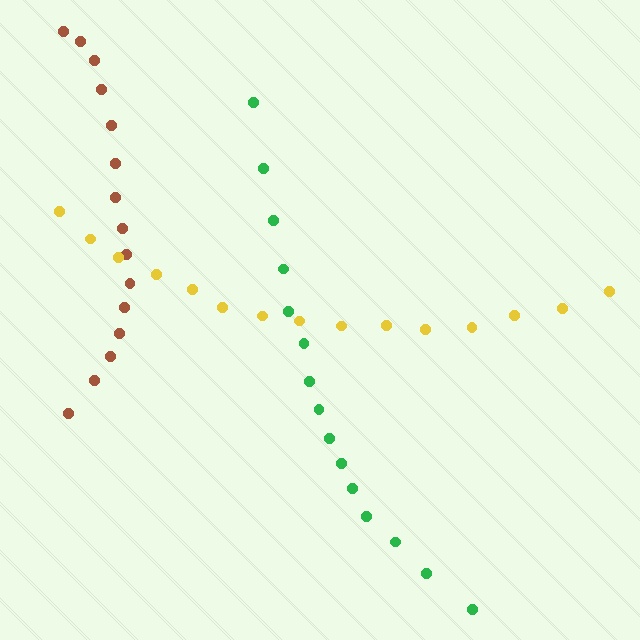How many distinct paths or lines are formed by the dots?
There are 3 distinct paths.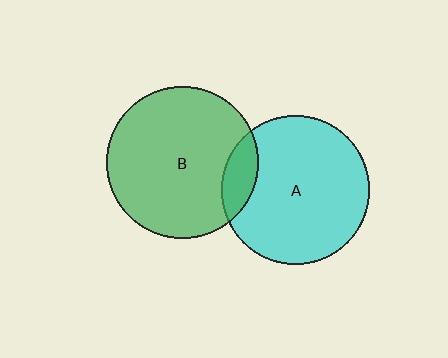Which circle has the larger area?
Circle B (green).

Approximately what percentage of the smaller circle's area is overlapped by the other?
Approximately 15%.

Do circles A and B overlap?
Yes.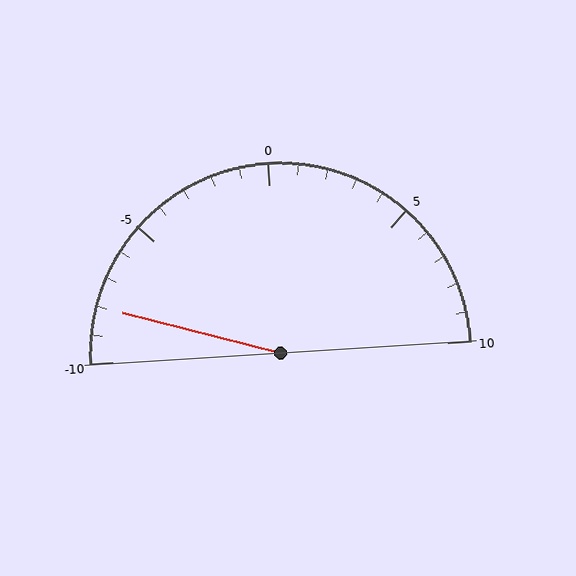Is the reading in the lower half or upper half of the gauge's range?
The reading is in the lower half of the range (-10 to 10).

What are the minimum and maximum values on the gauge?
The gauge ranges from -10 to 10.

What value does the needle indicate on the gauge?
The needle indicates approximately -8.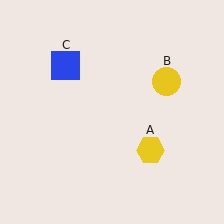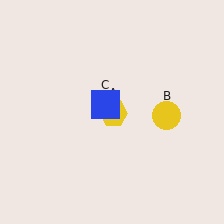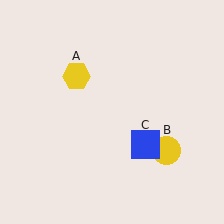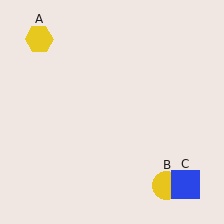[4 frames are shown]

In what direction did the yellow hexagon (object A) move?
The yellow hexagon (object A) moved up and to the left.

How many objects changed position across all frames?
3 objects changed position: yellow hexagon (object A), yellow circle (object B), blue square (object C).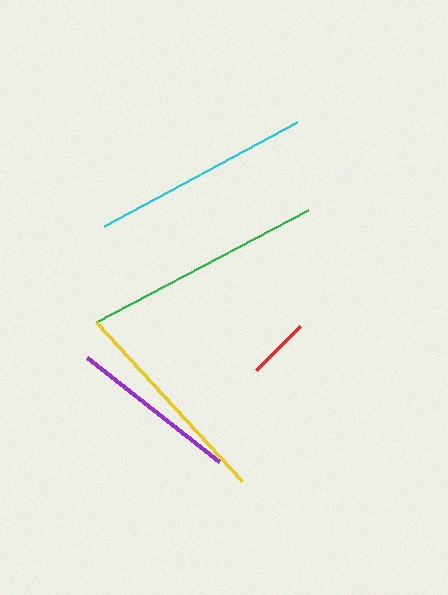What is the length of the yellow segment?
The yellow segment is approximately 215 pixels long.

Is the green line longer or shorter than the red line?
The green line is longer than the red line.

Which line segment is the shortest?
The red line is the shortest at approximately 62 pixels.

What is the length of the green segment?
The green segment is approximately 240 pixels long.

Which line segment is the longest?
The green line is the longest at approximately 240 pixels.